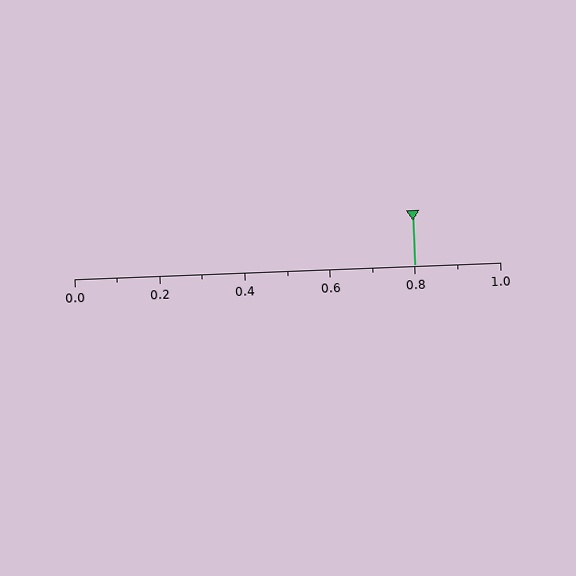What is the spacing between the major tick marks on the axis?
The major ticks are spaced 0.2 apart.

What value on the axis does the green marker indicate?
The marker indicates approximately 0.8.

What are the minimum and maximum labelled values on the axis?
The axis runs from 0.0 to 1.0.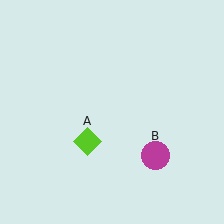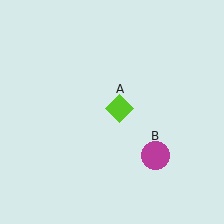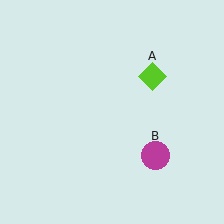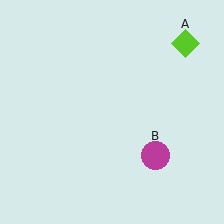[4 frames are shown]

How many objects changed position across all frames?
1 object changed position: lime diamond (object A).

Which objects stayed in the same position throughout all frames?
Magenta circle (object B) remained stationary.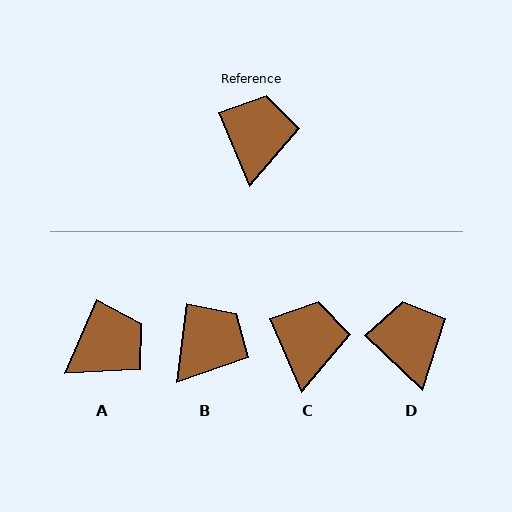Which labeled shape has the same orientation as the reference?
C.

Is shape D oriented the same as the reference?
No, it is off by about 23 degrees.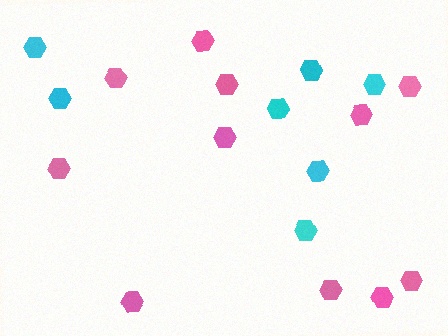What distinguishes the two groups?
There are 2 groups: one group of cyan hexagons (7) and one group of pink hexagons (11).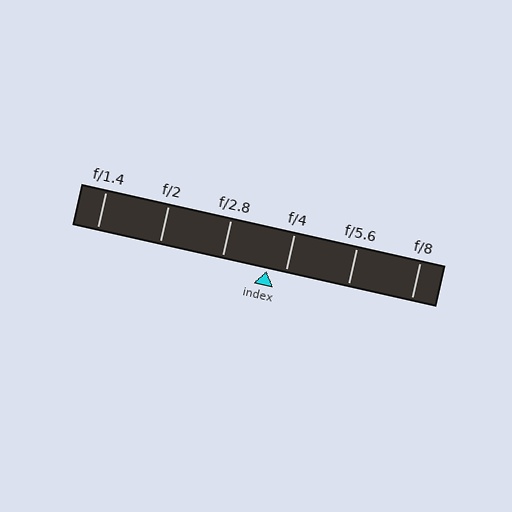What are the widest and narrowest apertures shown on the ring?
The widest aperture shown is f/1.4 and the narrowest is f/8.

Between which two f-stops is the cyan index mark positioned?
The index mark is between f/2.8 and f/4.